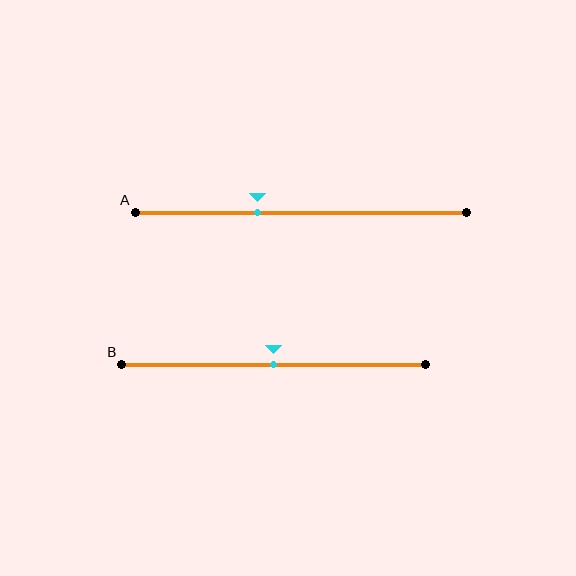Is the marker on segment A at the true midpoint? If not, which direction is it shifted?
No, the marker on segment A is shifted to the left by about 13% of the segment length.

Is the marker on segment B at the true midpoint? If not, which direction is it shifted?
Yes, the marker on segment B is at the true midpoint.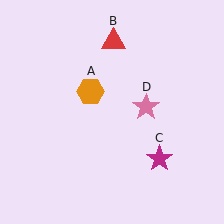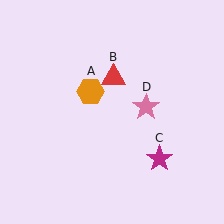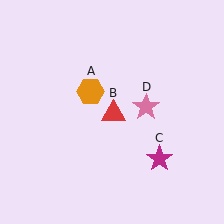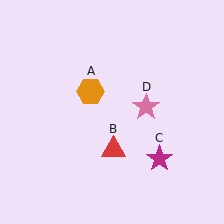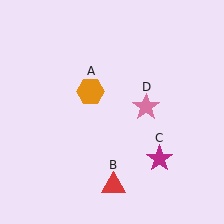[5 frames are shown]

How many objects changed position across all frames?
1 object changed position: red triangle (object B).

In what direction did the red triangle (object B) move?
The red triangle (object B) moved down.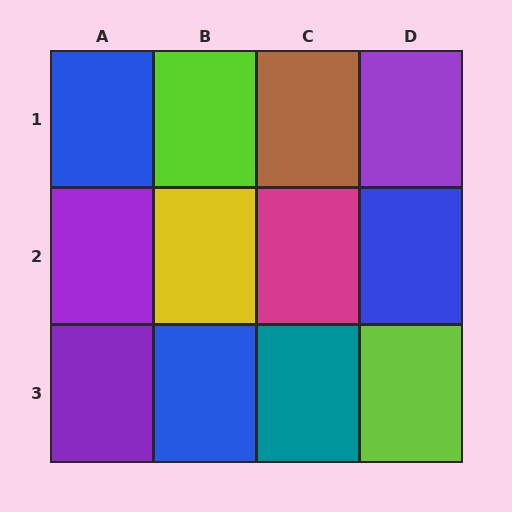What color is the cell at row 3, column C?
Teal.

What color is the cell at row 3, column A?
Purple.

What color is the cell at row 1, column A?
Blue.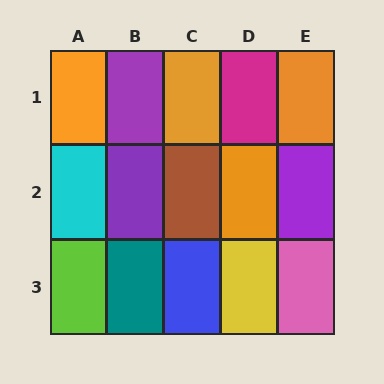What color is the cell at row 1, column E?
Orange.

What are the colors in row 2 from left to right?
Cyan, purple, brown, orange, purple.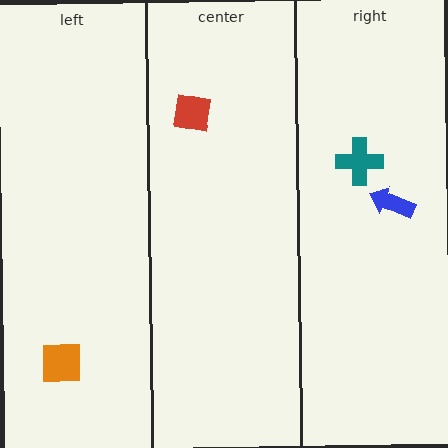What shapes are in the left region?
The orange square.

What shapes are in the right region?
The teal cross, the blue arrow.